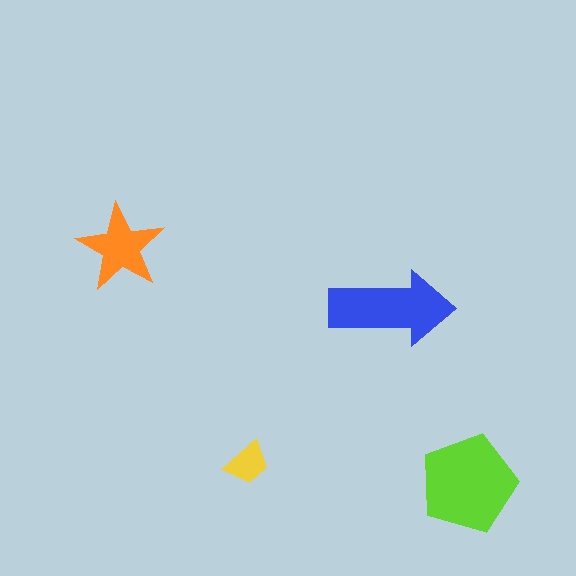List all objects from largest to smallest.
The lime pentagon, the blue arrow, the orange star, the yellow trapezoid.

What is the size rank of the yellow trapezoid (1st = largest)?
4th.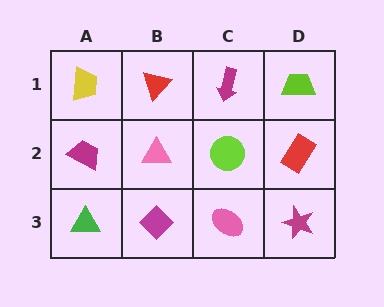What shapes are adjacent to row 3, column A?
A magenta trapezoid (row 2, column A), a magenta diamond (row 3, column B).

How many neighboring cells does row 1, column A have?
2.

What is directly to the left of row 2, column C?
A pink triangle.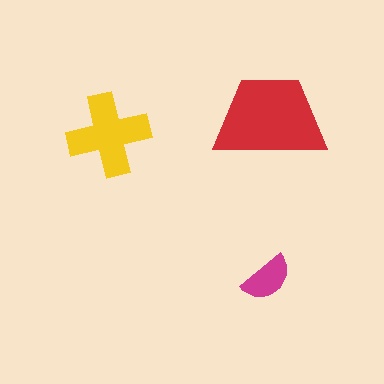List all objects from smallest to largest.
The magenta semicircle, the yellow cross, the red trapezoid.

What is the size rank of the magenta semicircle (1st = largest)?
3rd.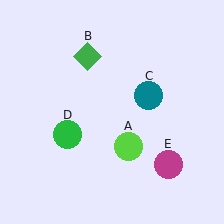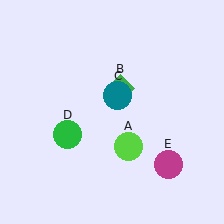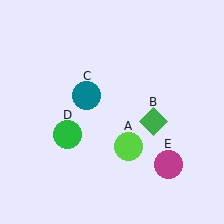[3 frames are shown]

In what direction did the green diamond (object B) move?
The green diamond (object B) moved down and to the right.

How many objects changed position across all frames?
2 objects changed position: green diamond (object B), teal circle (object C).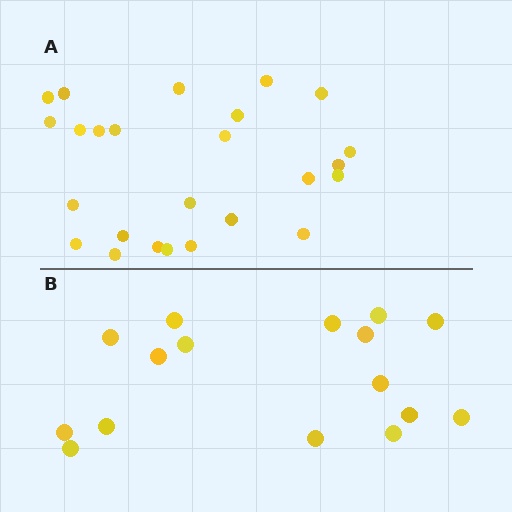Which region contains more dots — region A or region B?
Region A (the top region) has more dots.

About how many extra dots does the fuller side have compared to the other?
Region A has roughly 8 or so more dots than region B.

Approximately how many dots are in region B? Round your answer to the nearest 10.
About 20 dots. (The exact count is 16, which rounds to 20.)